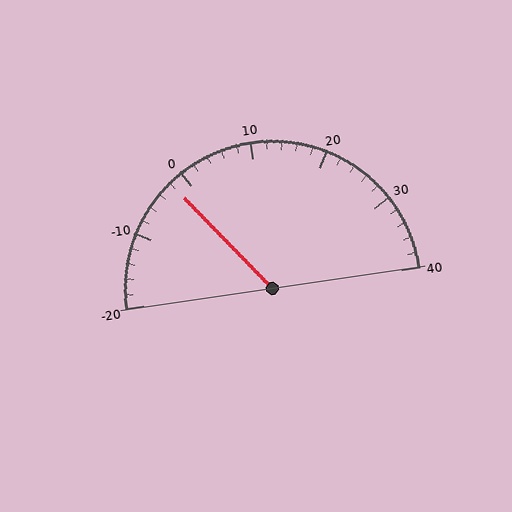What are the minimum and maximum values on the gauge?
The gauge ranges from -20 to 40.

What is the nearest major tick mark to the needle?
The nearest major tick mark is 0.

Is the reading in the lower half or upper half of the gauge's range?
The reading is in the lower half of the range (-20 to 40).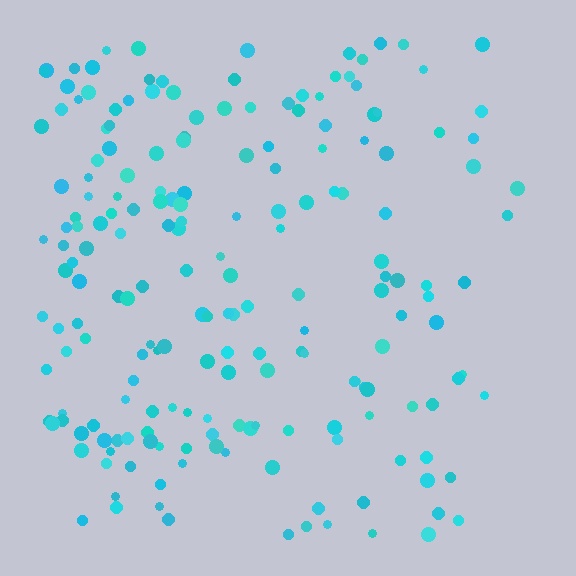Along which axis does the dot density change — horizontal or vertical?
Horizontal.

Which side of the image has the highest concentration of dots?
The left.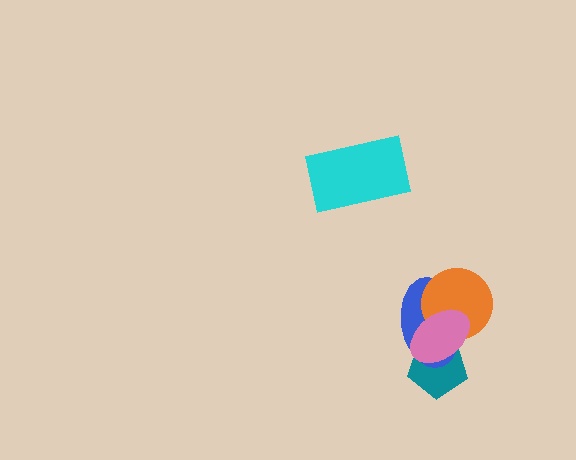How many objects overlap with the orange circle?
2 objects overlap with the orange circle.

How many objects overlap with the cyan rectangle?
0 objects overlap with the cyan rectangle.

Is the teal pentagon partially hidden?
Yes, it is partially covered by another shape.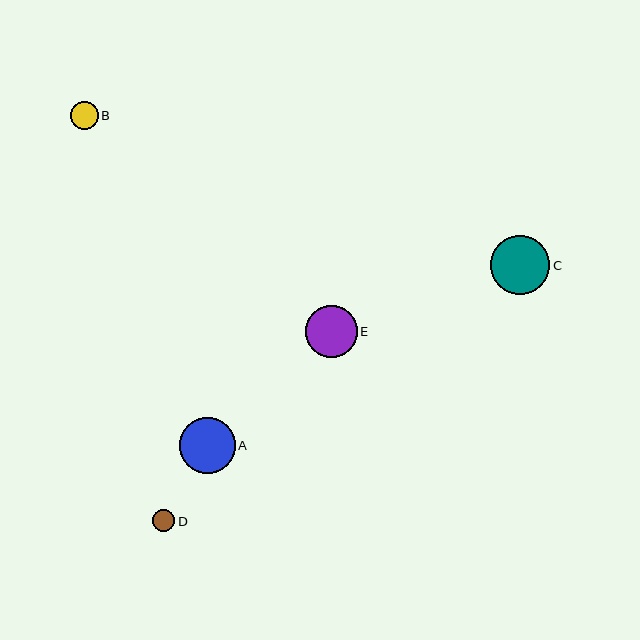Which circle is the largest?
Circle C is the largest with a size of approximately 59 pixels.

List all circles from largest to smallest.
From largest to smallest: C, A, E, B, D.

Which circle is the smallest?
Circle D is the smallest with a size of approximately 22 pixels.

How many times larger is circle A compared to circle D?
Circle A is approximately 2.5 times the size of circle D.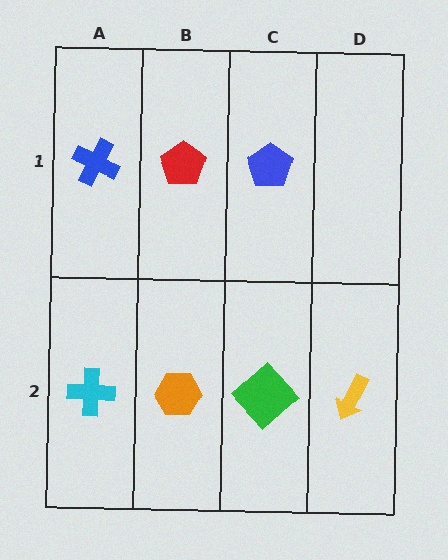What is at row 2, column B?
An orange hexagon.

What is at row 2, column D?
A yellow arrow.